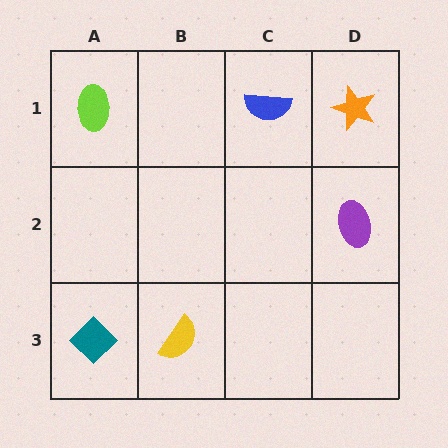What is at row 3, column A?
A teal diamond.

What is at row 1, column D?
An orange star.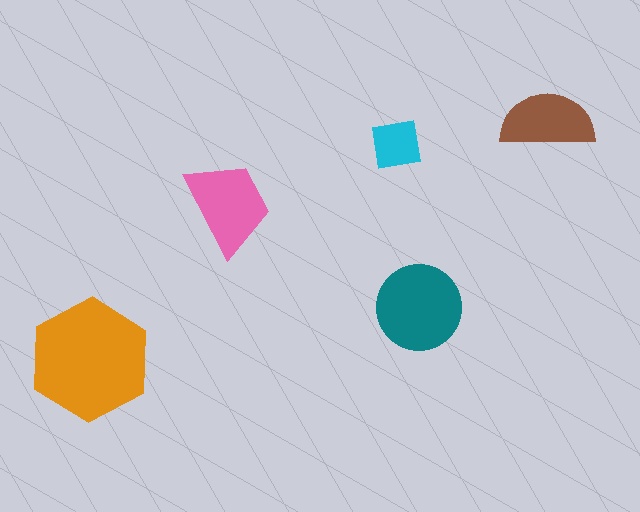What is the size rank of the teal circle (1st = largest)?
2nd.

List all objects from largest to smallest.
The orange hexagon, the teal circle, the pink trapezoid, the brown semicircle, the cyan square.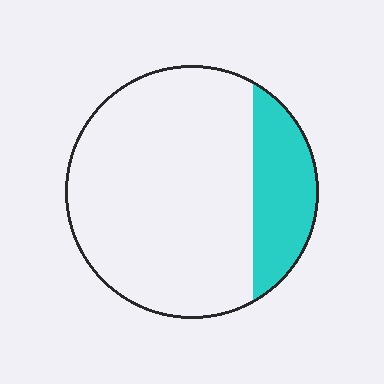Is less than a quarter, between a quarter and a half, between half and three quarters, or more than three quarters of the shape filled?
Less than a quarter.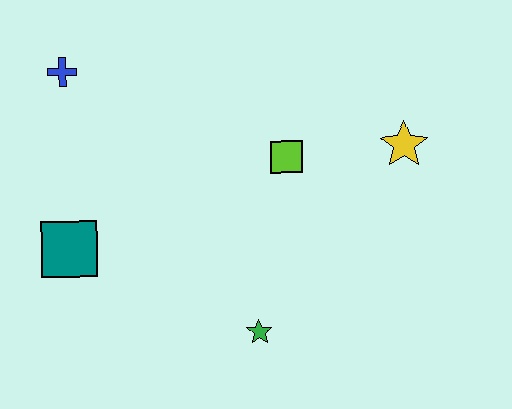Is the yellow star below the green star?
No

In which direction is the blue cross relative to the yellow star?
The blue cross is to the left of the yellow star.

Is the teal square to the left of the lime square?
Yes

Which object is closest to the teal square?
The blue cross is closest to the teal square.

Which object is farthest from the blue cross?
The yellow star is farthest from the blue cross.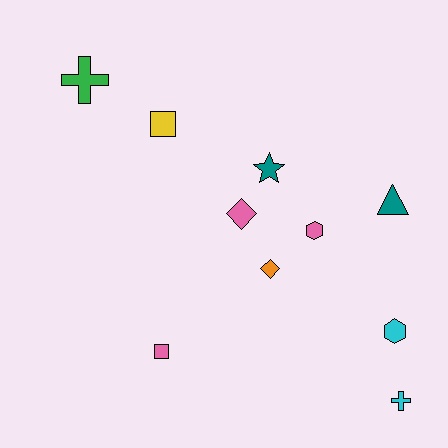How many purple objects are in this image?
There are no purple objects.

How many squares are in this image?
There are 2 squares.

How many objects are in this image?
There are 10 objects.